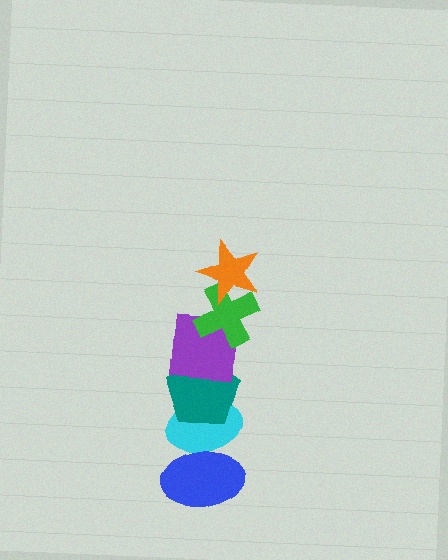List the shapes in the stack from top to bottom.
From top to bottom: the orange star, the green cross, the purple square, the teal pentagon, the cyan ellipse, the blue ellipse.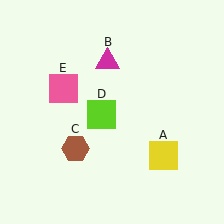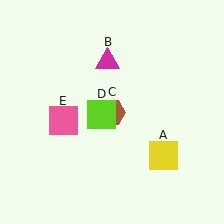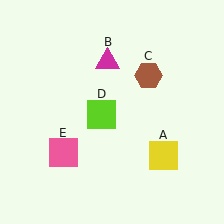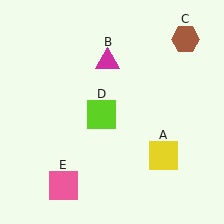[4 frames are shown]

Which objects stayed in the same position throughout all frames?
Yellow square (object A) and magenta triangle (object B) and lime square (object D) remained stationary.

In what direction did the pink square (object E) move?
The pink square (object E) moved down.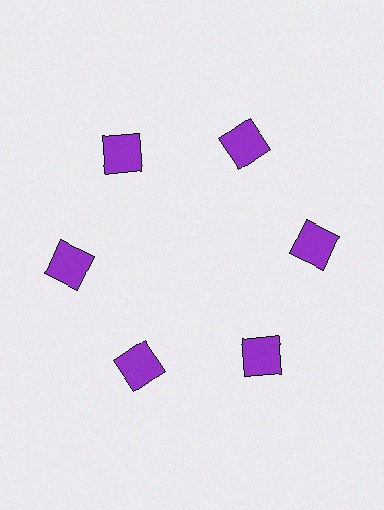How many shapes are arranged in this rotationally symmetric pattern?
There are 6 shapes, arranged in 6 groups of 1.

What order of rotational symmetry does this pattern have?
This pattern has 6-fold rotational symmetry.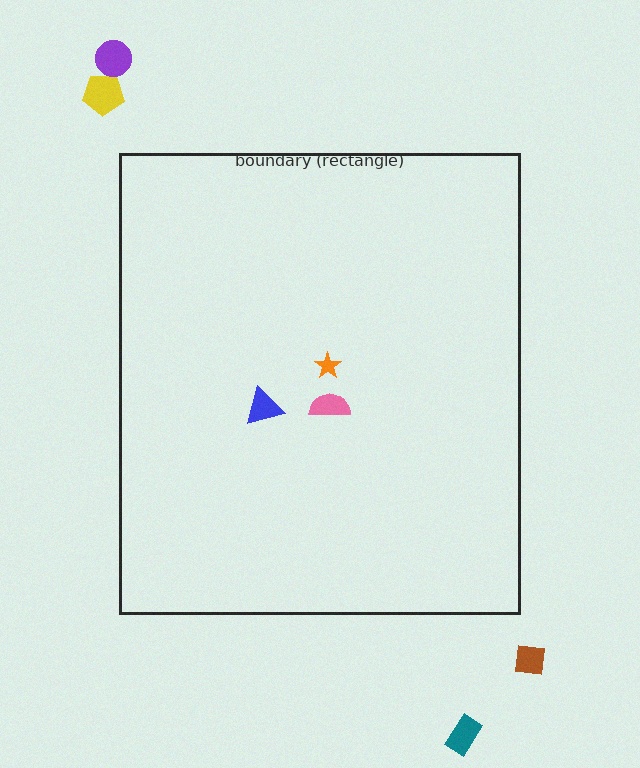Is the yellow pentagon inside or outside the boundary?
Outside.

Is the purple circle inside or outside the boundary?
Outside.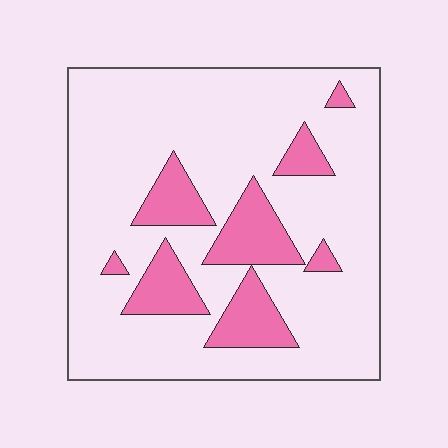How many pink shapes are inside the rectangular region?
8.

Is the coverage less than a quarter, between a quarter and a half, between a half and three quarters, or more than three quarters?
Less than a quarter.